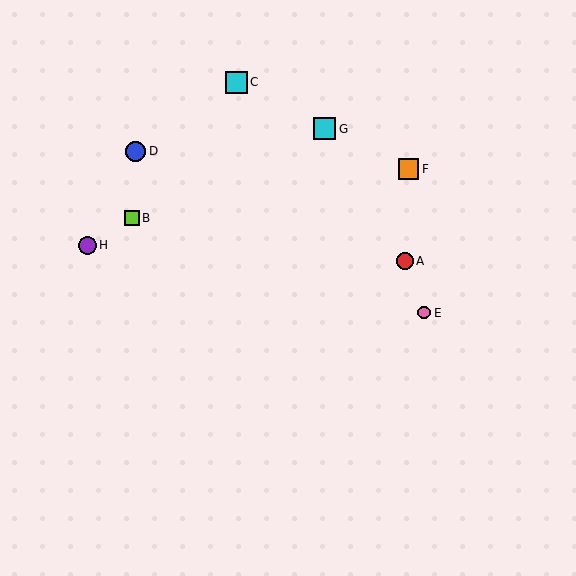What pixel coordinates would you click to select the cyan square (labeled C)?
Click at (236, 82) to select the cyan square C.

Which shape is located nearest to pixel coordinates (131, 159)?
The blue circle (labeled D) at (136, 151) is nearest to that location.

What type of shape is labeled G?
Shape G is a cyan square.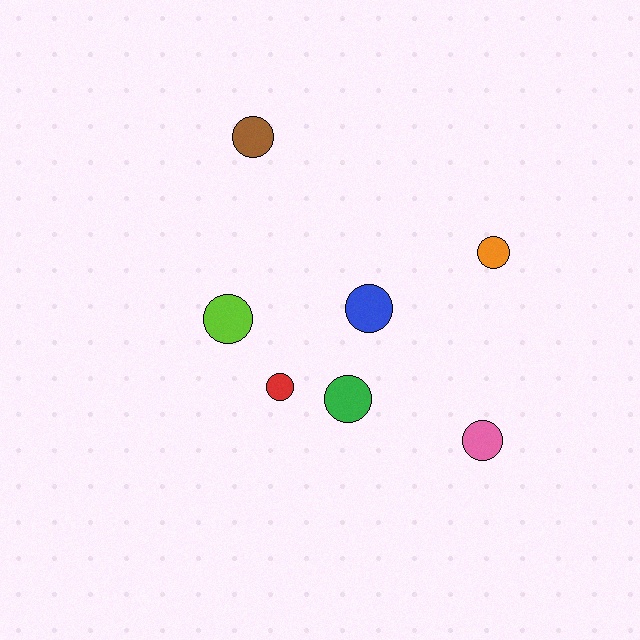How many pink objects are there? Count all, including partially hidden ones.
There is 1 pink object.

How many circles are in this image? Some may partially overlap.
There are 7 circles.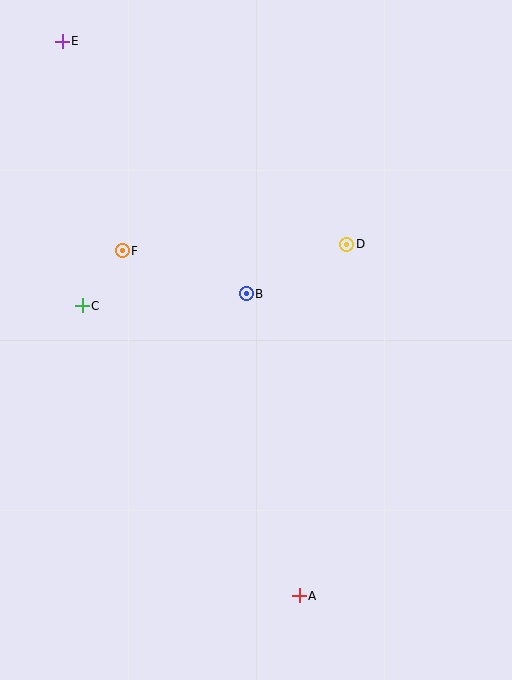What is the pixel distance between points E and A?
The distance between E and A is 603 pixels.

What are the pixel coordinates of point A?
Point A is at (299, 596).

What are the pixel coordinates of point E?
Point E is at (62, 41).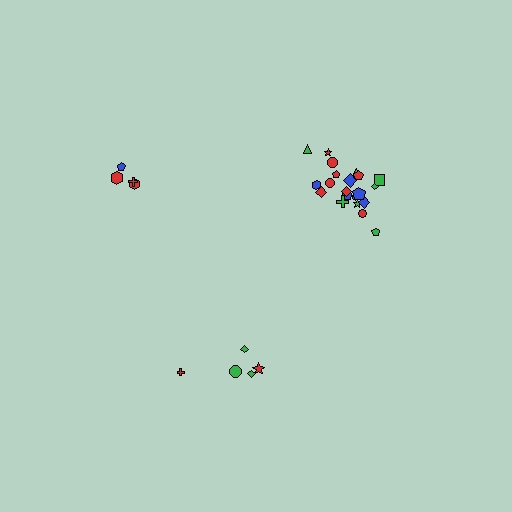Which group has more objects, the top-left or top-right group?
The top-right group.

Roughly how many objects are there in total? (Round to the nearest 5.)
Roughly 30 objects in total.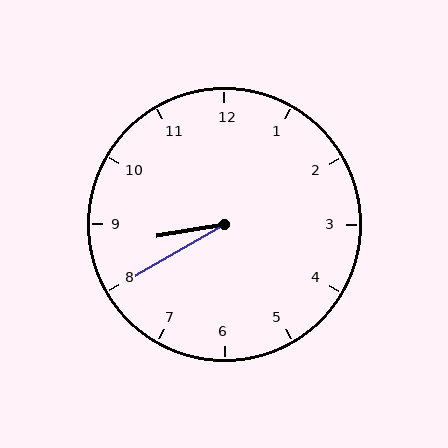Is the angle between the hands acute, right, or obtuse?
It is acute.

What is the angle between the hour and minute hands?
Approximately 20 degrees.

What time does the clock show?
8:40.